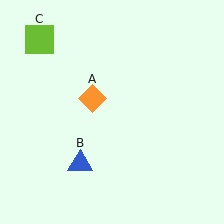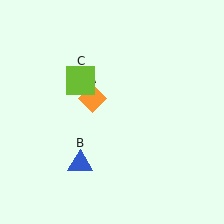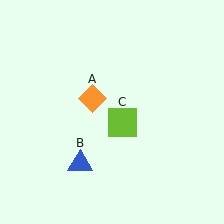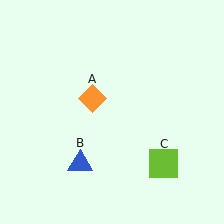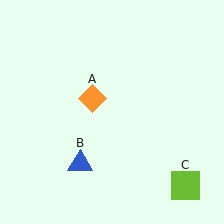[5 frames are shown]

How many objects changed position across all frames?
1 object changed position: lime square (object C).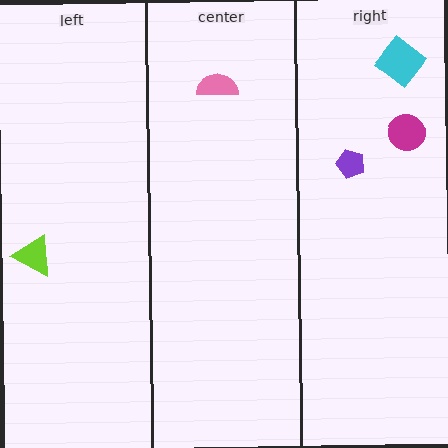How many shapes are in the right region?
3.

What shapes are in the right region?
The purple pentagon, the magenta circle, the cyan diamond.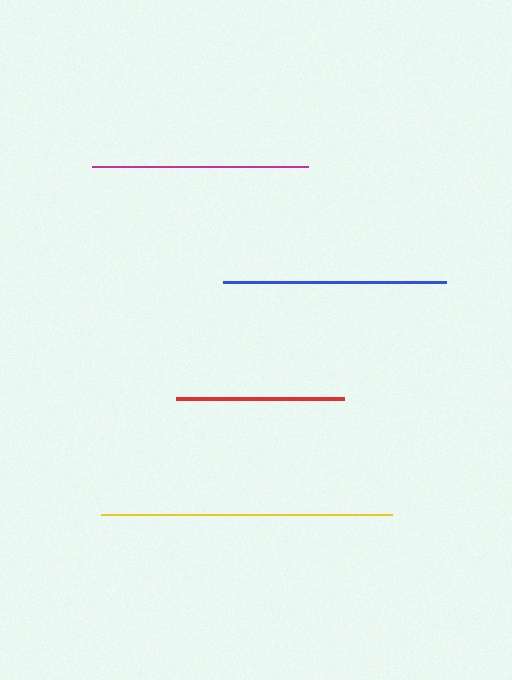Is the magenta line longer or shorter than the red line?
The magenta line is longer than the red line.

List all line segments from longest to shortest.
From longest to shortest: yellow, blue, magenta, red.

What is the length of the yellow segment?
The yellow segment is approximately 291 pixels long.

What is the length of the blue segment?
The blue segment is approximately 223 pixels long.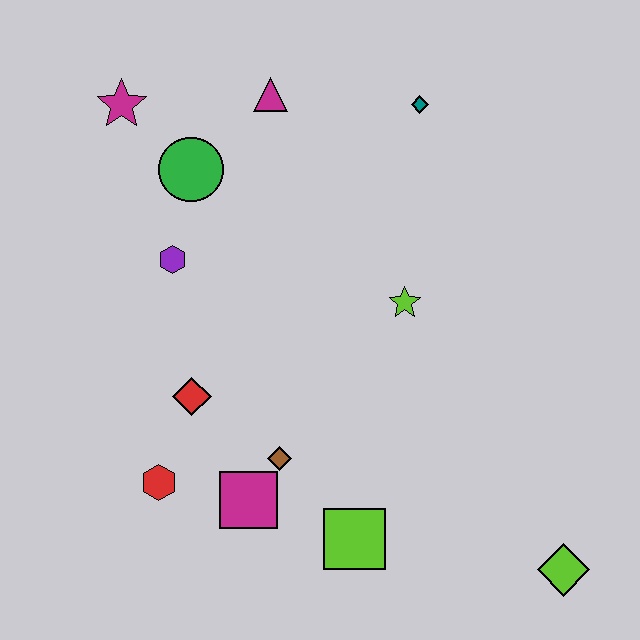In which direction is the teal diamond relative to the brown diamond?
The teal diamond is above the brown diamond.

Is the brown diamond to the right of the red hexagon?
Yes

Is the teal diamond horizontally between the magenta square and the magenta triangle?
No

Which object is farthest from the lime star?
The magenta star is farthest from the lime star.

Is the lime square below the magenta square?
Yes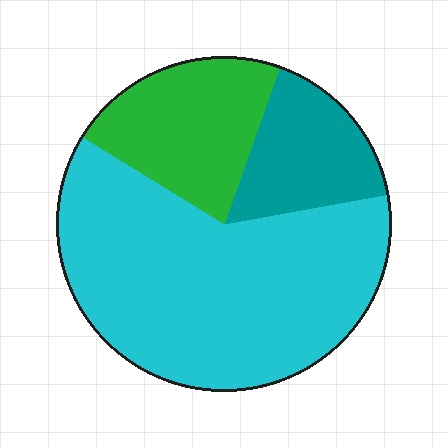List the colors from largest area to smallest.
From largest to smallest: cyan, green, teal.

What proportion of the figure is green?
Green takes up about one fifth (1/5) of the figure.